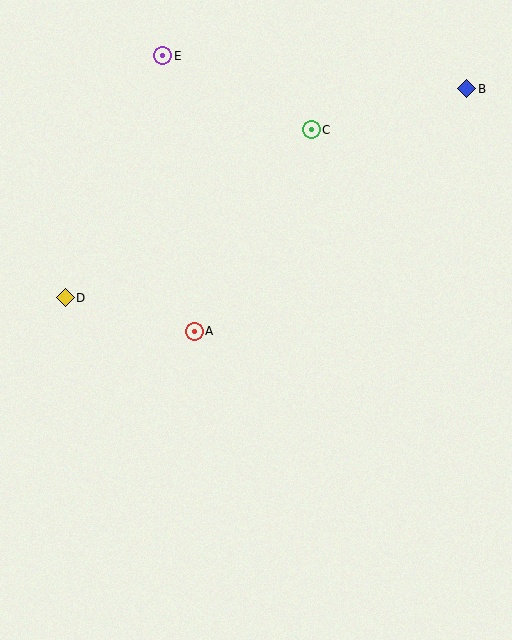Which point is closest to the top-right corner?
Point B is closest to the top-right corner.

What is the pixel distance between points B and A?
The distance between B and A is 365 pixels.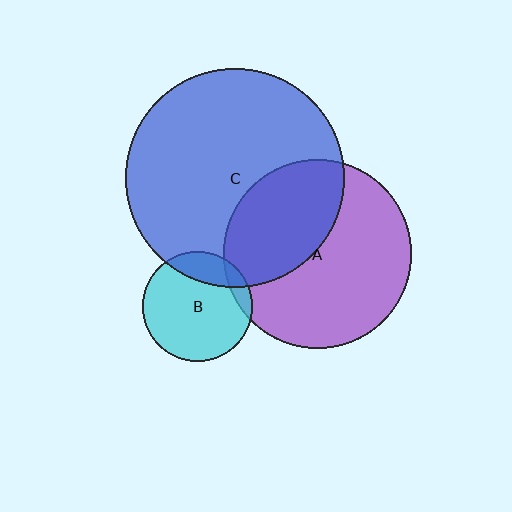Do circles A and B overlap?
Yes.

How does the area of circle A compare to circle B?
Approximately 2.9 times.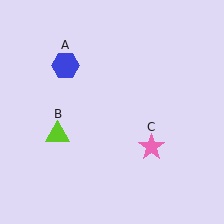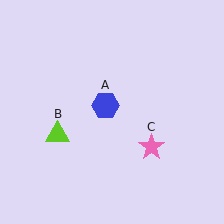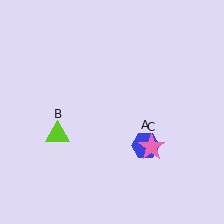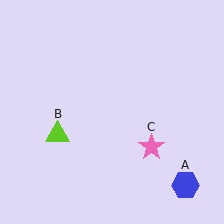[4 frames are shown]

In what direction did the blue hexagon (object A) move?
The blue hexagon (object A) moved down and to the right.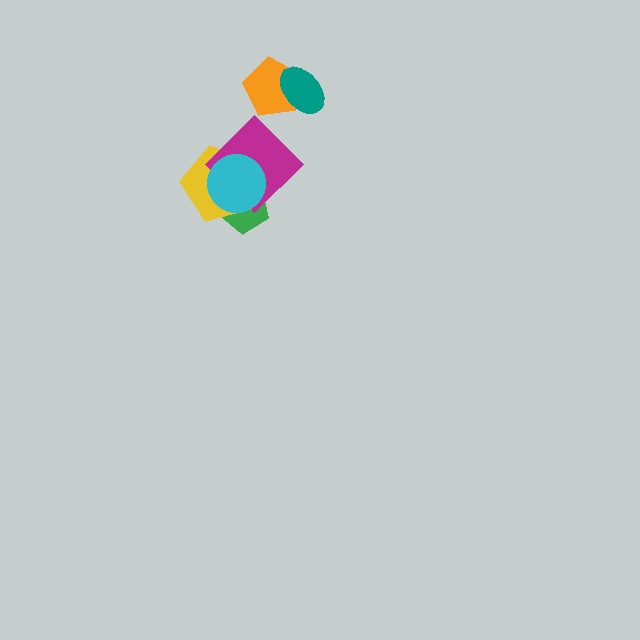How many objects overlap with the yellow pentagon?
3 objects overlap with the yellow pentagon.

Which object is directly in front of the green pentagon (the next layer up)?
The yellow pentagon is directly in front of the green pentagon.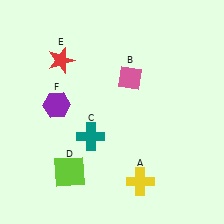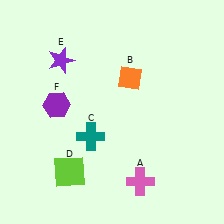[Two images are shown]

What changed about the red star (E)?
In Image 1, E is red. In Image 2, it changed to purple.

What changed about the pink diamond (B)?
In Image 1, B is pink. In Image 2, it changed to orange.